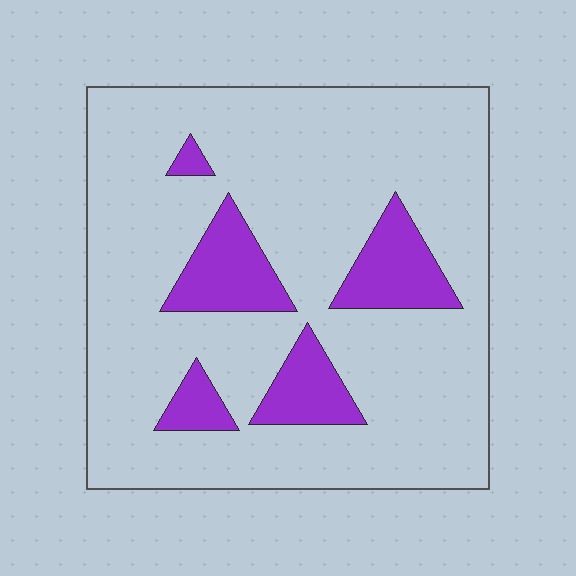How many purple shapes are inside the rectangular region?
5.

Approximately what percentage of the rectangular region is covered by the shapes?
Approximately 15%.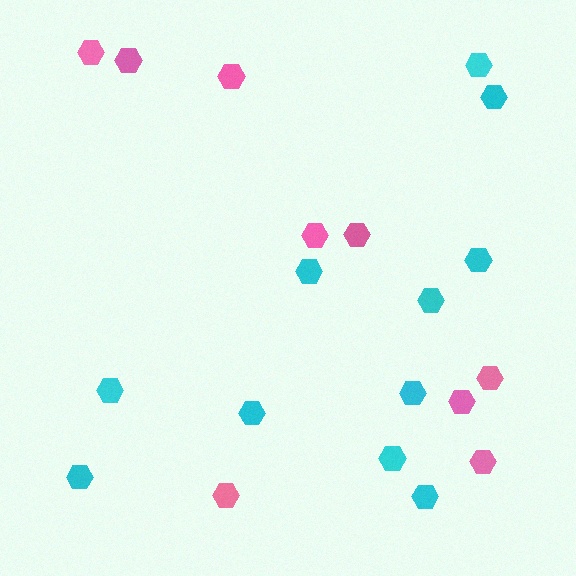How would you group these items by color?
There are 2 groups: one group of cyan hexagons (11) and one group of pink hexagons (9).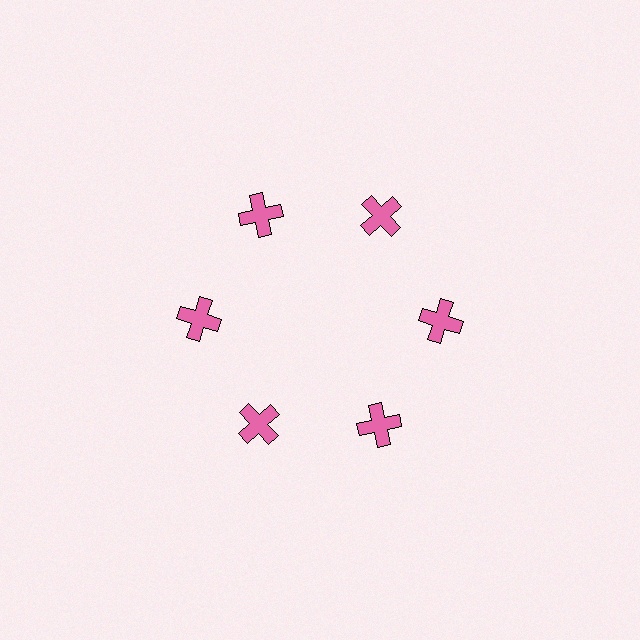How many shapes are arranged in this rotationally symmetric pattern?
There are 6 shapes, arranged in 6 groups of 1.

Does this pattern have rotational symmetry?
Yes, this pattern has 6-fold rotational symmetry. It looks the same after rotating 60 degrees around the center.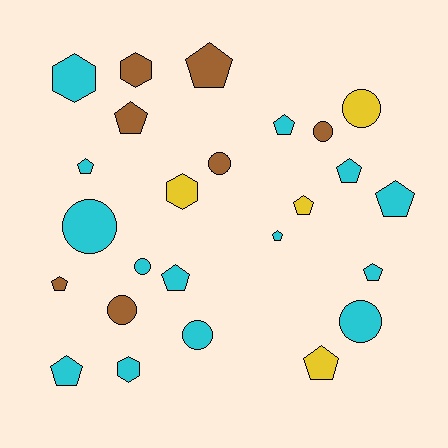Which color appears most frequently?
Cyan, with 14 objects.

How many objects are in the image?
There are 25 objects.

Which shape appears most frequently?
Pentagon, with 13 objects.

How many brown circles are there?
There are 3 brown circles.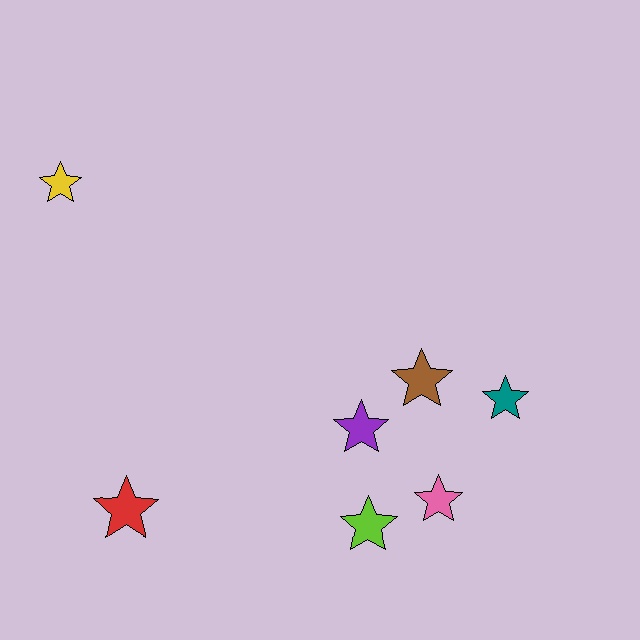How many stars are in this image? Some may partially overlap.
There are 7 stars.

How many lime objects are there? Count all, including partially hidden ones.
There is 1 lime object.